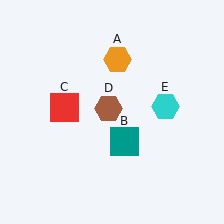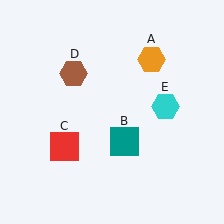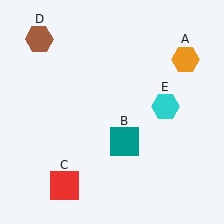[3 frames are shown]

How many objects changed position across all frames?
3 objects changed position: orange hexagon (object A), red square (object C), brown hexagon (object D).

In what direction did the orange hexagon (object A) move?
The orange hexagon (object A) moved right.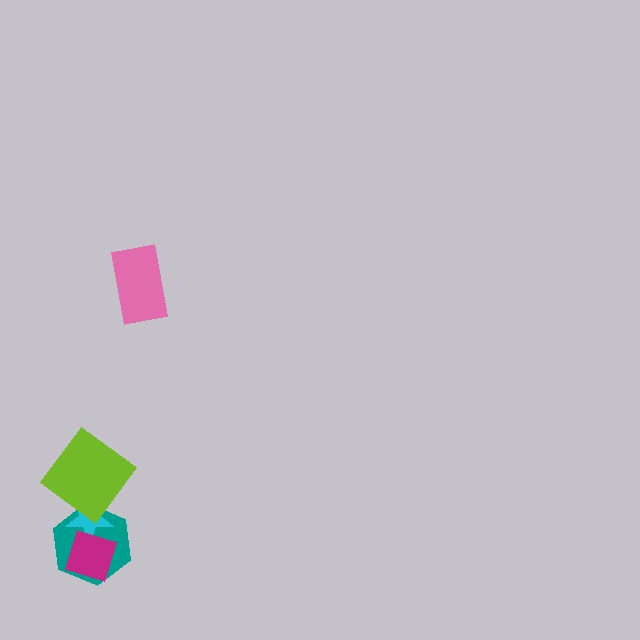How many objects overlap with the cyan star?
3 objects overlap with the cyan star.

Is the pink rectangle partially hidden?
No, no other shape covers it.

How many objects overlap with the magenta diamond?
2 objects overlap with the magenta diamond.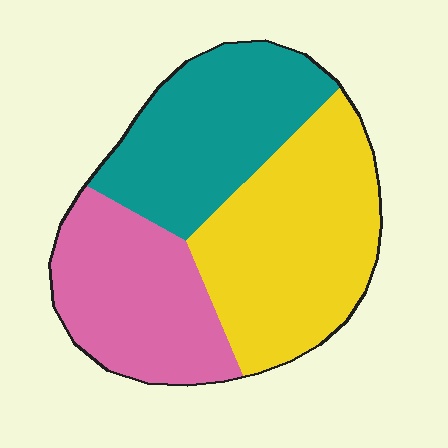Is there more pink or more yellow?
Yellow.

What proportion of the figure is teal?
Teal takes up about one third (1/3) of the figure.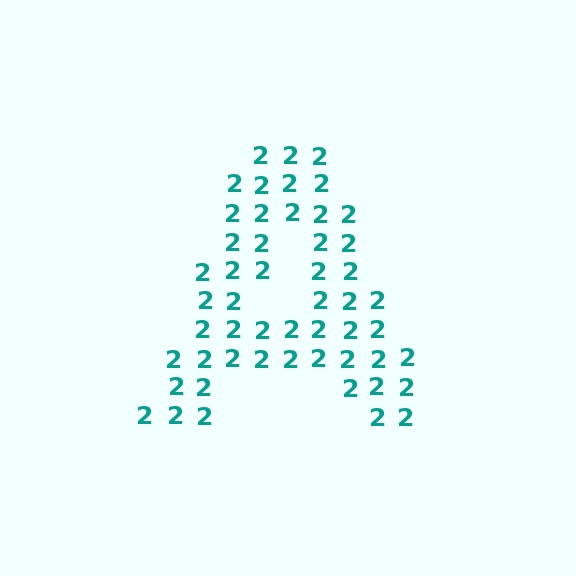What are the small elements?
The small elements are digit 2's.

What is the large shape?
The large shape is the letter A.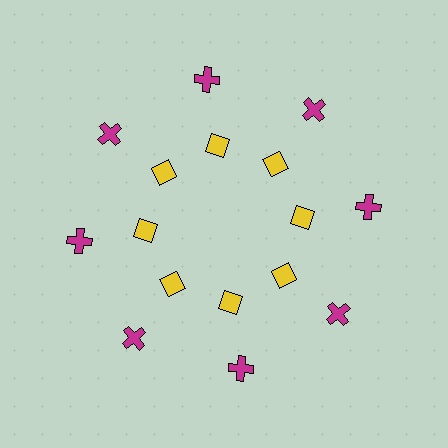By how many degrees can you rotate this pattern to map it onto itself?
The pattern maps onto itself every 45 degrees of rotation.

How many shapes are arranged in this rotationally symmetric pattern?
There are 16 shapes, arranged in 8 groups of 2.